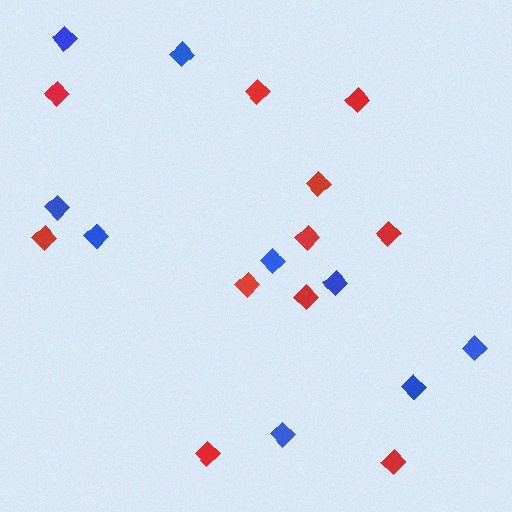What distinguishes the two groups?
There are 2 groups: one group of blue diamonds (9) and one group of red diamonds (11).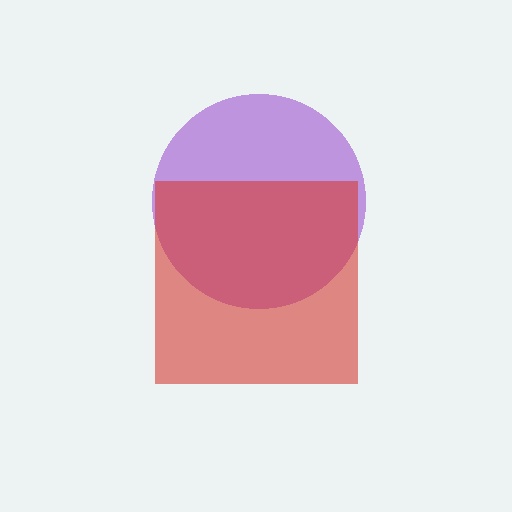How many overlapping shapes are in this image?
There are 2 overlapping shapes in the image.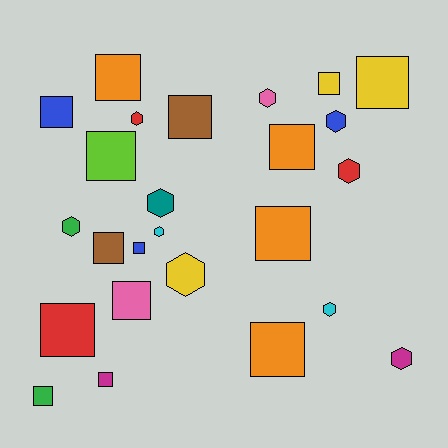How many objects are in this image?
There are 25 objects.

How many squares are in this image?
There are 15 squares.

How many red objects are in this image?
There are 3 red objects.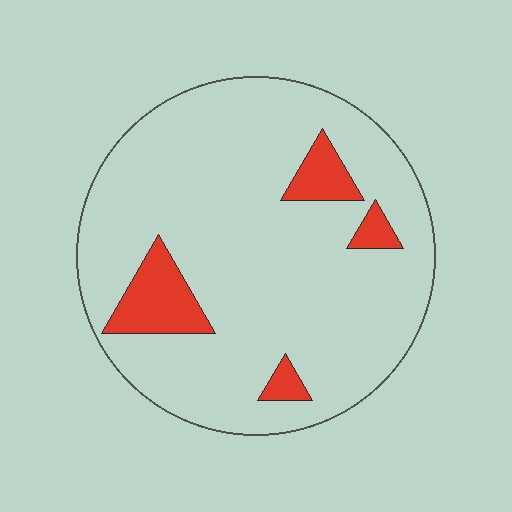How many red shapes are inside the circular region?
4.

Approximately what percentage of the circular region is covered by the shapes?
Approximately 10%.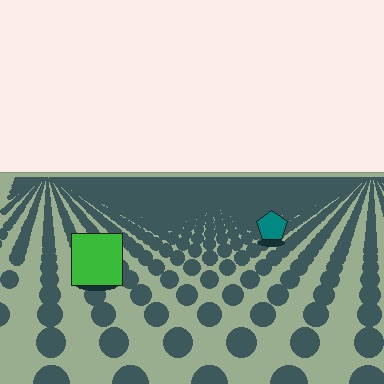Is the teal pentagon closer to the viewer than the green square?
No. The green square is closer — you can tell from the texture gradient: the ground texture is coarser near it.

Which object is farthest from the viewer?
The teal pentagon is farthest from the viewer. It appears smaller and the ground texture around it is denser.